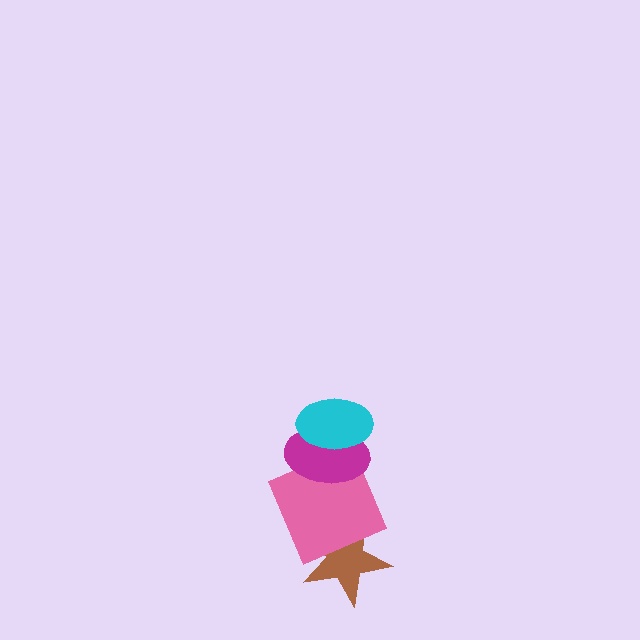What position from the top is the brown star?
The brown star is 4th from the top.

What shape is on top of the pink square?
The magenta ellipse is on top of the pink square.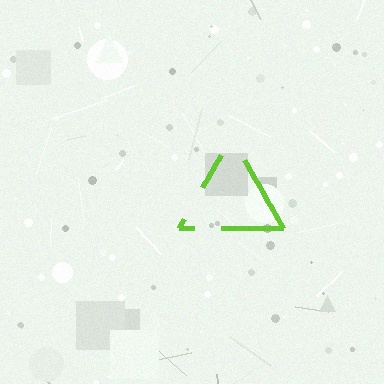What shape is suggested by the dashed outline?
The dashed outline suggests a triangle.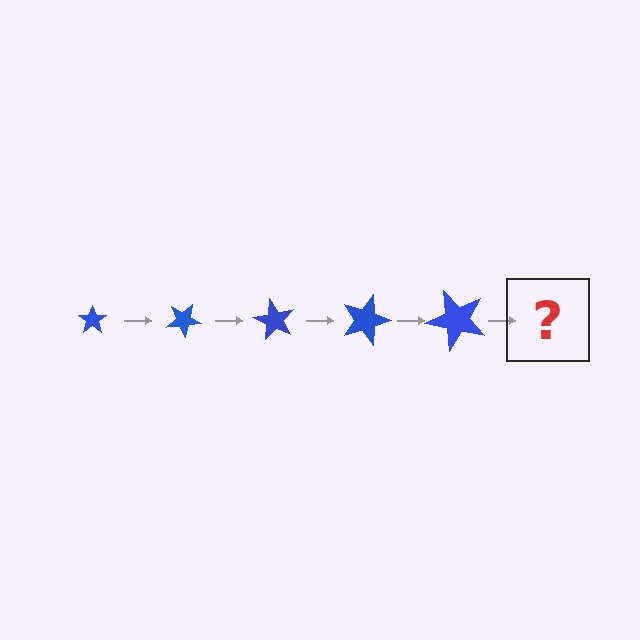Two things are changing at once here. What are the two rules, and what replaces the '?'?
The two rules are that the star grows larger each step and it rotates 30 degrees each step. The '?' should be a star, larger than the previous one and rotated 150 degrees from the start.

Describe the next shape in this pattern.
It should be a star, larger than the previous one and rotated 150 degrees from the start.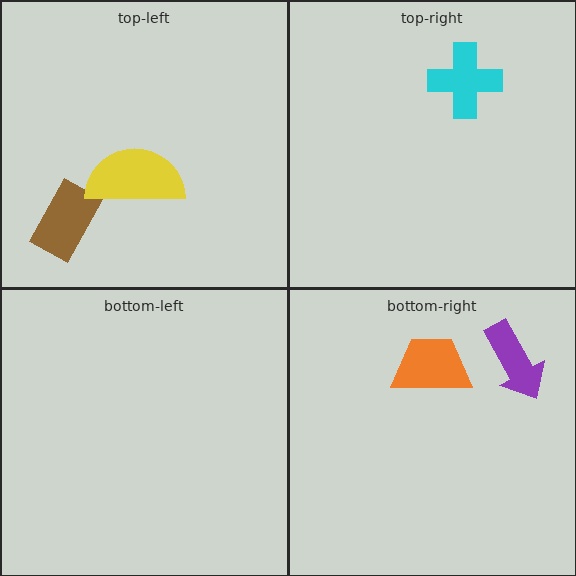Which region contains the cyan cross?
The top-right region.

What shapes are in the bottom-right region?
The purple arrow, the orange trapezoid.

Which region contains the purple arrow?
The bottom-right region.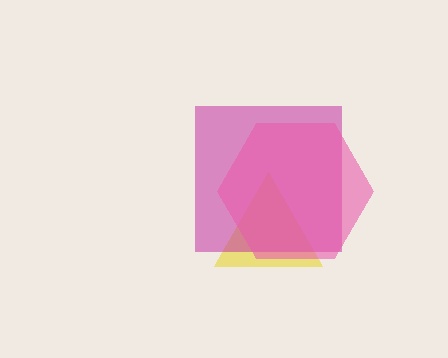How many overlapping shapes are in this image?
There are 3 overlapping shapes in the image.